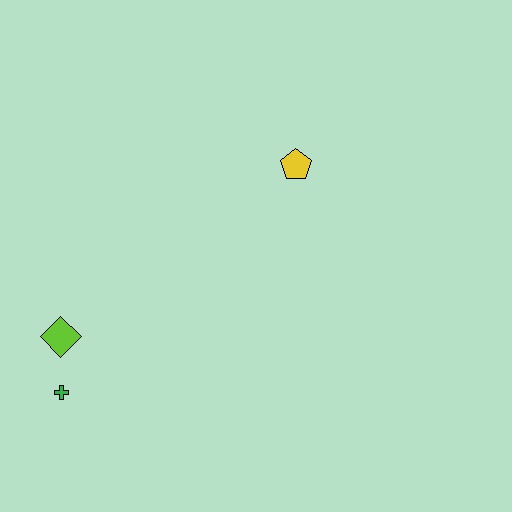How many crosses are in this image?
There is 1 cross.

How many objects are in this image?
There are 3 objects.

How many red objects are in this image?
There are no red objects.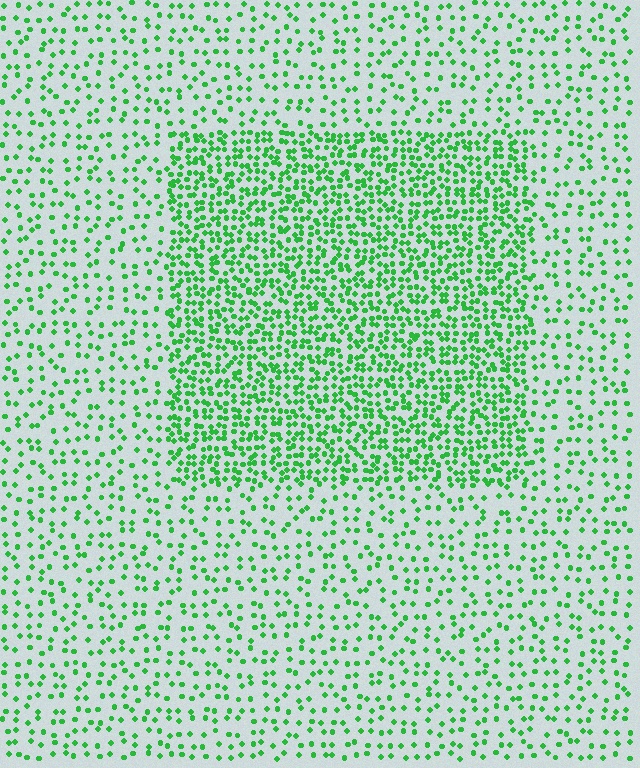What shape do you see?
I see a rectangle.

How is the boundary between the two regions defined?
The boundary is defined by a change in element density (approximately 2.3x ratio). All elements are the same color, size, and shape.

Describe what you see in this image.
The image contains small green elements arranged at two different densities. A rectangle-shaped region is visible where the elements are more densely packed than the surrounding area.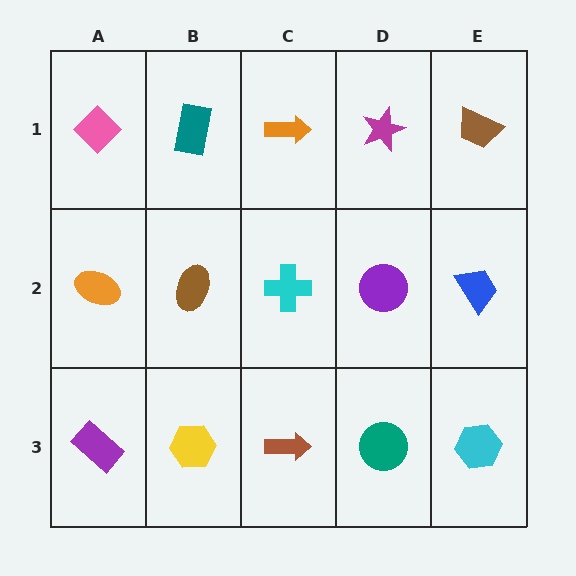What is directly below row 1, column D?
A purple circle.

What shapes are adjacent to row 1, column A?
An orange ellipse (row 2, column A), a teal rectangle (row 1, column B).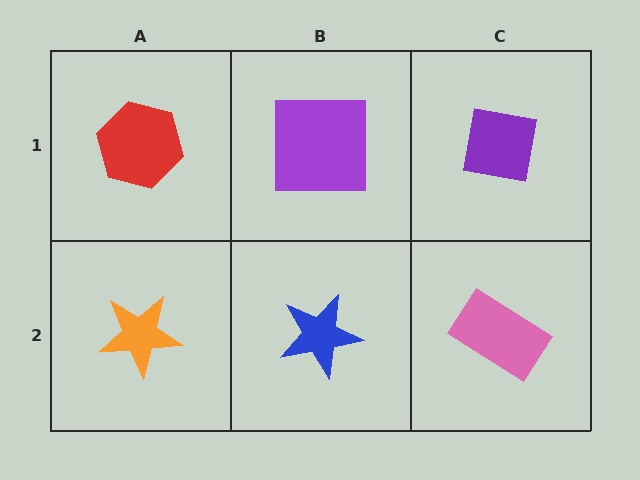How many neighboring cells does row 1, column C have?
2.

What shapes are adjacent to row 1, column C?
A pink rectangle (row 2, column C), a purple square (row 1, column B).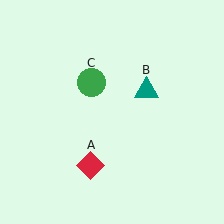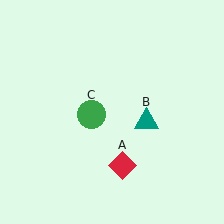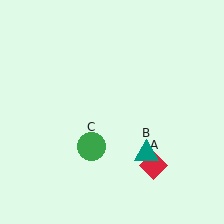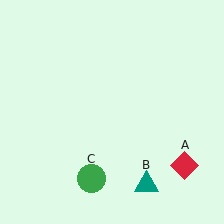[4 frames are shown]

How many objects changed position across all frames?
3 objects changed position: red diamond (object A), teal triangle (object B), green circle (object C).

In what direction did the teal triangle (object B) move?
The teal triangle (object B) moved down.